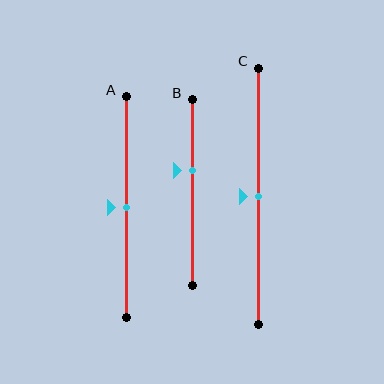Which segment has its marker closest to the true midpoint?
Segment A has its marker closest to the true midpoint.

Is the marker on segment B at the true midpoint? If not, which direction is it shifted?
No, the marker on segment B is shifted upward by about 12% of the segment length.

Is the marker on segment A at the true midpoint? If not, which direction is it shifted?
Yes, the marker on segment A is at the true midpoint.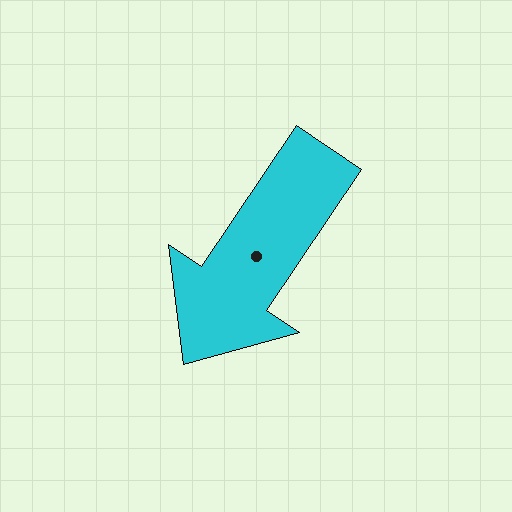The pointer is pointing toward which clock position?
Roughly 7 o'clock.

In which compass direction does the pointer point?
Southwest.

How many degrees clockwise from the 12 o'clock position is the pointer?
Approximately 214 degrees.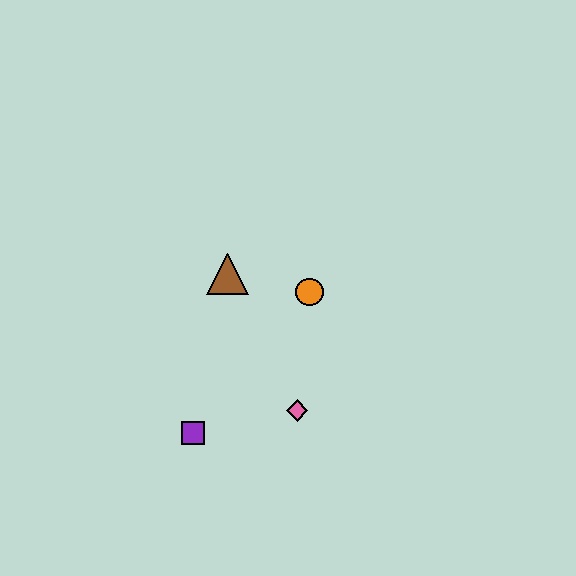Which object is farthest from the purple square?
The orange circle is farthest from the purple square.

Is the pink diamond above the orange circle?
No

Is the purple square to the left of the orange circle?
Yes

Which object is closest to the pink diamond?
The purple square is closest to the pink diamond.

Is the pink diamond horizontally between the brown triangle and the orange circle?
Yes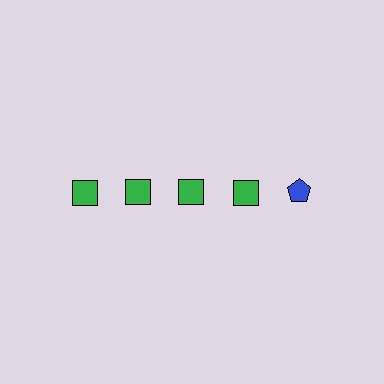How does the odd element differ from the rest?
It differs in both color (blue instead of green) and shape (pentagon instead of square).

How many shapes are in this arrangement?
There are 5 shapes arranged in a grid pattern.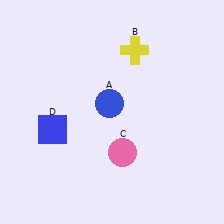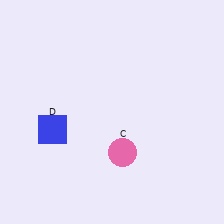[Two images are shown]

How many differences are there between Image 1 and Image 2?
There are 2 differences between the two images.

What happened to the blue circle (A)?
The blue circle (A) was removed in Image 2. It was in the top-left area of Image 1.